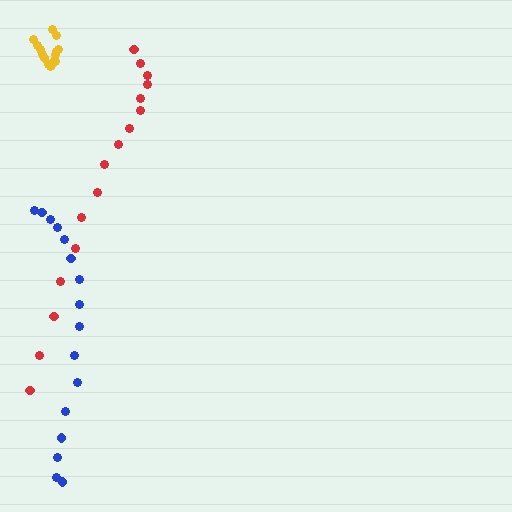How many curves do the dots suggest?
There are 3 distinct paths.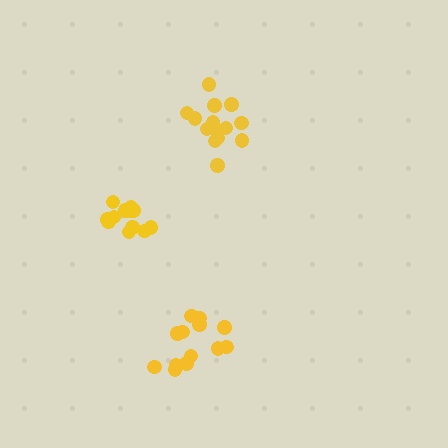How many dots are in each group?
Group 1: 13 dots, Group 2: 12 dots, Group 3: 14 dots (39 total).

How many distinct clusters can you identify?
There are 3 distinct clusters.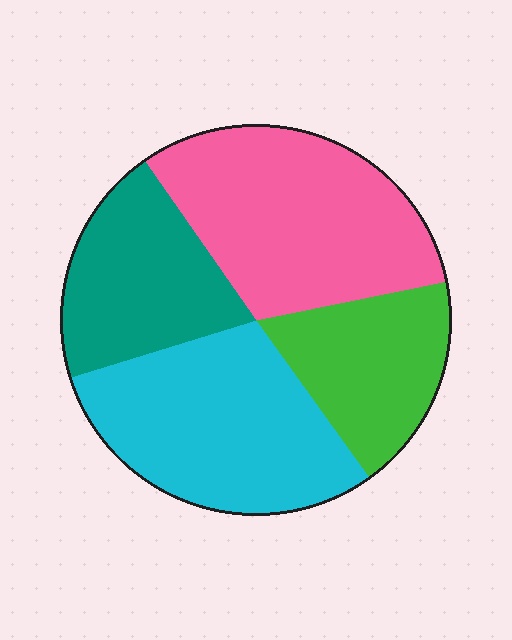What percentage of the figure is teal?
Teal covers 20% of the figure.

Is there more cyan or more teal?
Cyan.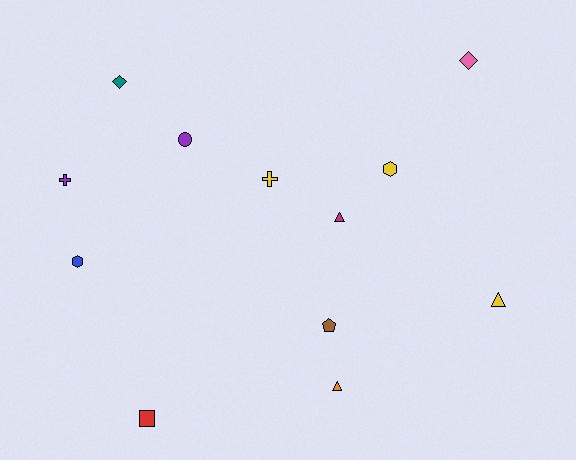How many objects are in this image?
There are 12 objects.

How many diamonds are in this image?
There are 2 diamonds.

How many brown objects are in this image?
There is 1 brown object.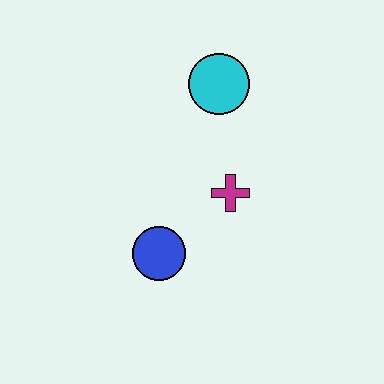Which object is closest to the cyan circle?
The magenta cross is closest to the cyan circle.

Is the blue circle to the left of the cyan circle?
Yes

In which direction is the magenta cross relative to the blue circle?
The magenta cross is to the right of the blue circle.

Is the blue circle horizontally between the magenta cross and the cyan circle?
No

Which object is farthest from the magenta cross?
The cyan circle is farthest from the magenta cross.